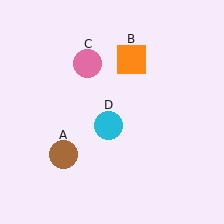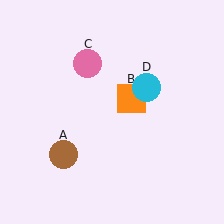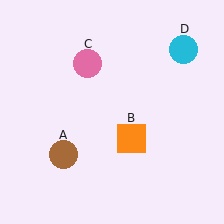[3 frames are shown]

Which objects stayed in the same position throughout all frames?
Brown circle (object A) and pink circle (object C) remained stationary.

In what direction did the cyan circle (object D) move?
The cyan circle (object D) moved up and to the right.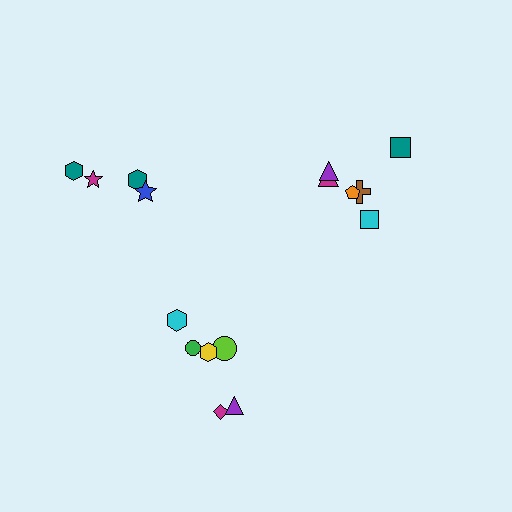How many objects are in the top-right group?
There are 6 objects.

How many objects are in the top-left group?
There are 4 objects.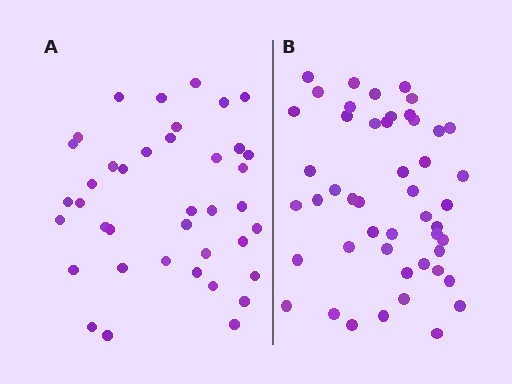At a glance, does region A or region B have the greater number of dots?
Region B (the right region) has more dots.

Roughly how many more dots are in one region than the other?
Region B has roughly 8 or so more dots than region A.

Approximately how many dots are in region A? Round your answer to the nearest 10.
About 40 dots. (The exact count is 39, which rounds to 40.)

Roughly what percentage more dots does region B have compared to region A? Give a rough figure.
About 25% more.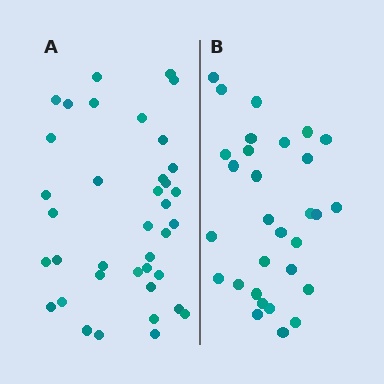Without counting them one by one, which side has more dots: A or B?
Region A (the left region) has more dots.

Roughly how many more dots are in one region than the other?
Region A has roughly 8 or so more dots than region B.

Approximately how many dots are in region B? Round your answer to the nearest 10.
About 30 dots.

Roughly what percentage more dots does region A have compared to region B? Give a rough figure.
About 25% more.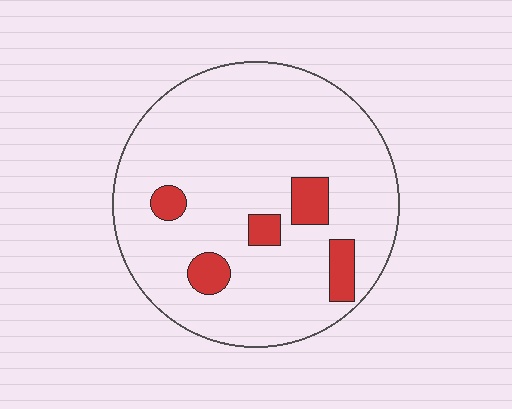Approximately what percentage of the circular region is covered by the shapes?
Approximately 10%.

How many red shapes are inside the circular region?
5.